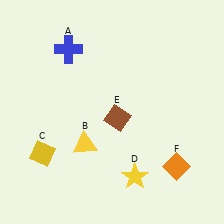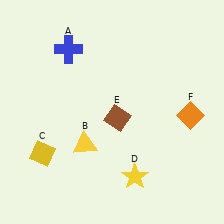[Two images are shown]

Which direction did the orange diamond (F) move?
The orange diamond (F) moved up.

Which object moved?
The orange diamond (F) moved up.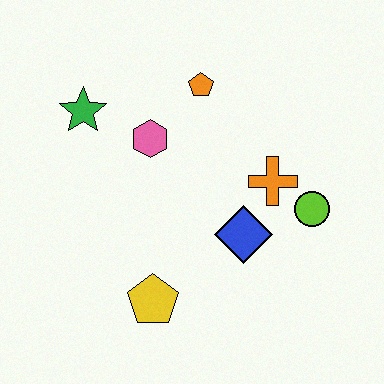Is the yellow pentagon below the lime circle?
Yes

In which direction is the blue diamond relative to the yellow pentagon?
The blue diamond is to the right of the yellow pentagon.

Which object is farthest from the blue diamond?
The green star is farthest from the blue diamond.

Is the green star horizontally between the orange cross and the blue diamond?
No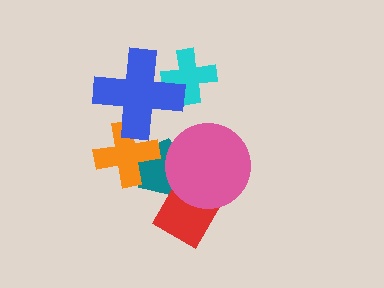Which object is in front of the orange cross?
The blue cross is in front of the orange cross.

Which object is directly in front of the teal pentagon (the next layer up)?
The red rectangle is directly in front of the teal pentagon.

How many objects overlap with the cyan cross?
1 object overlaps with the cyan cross.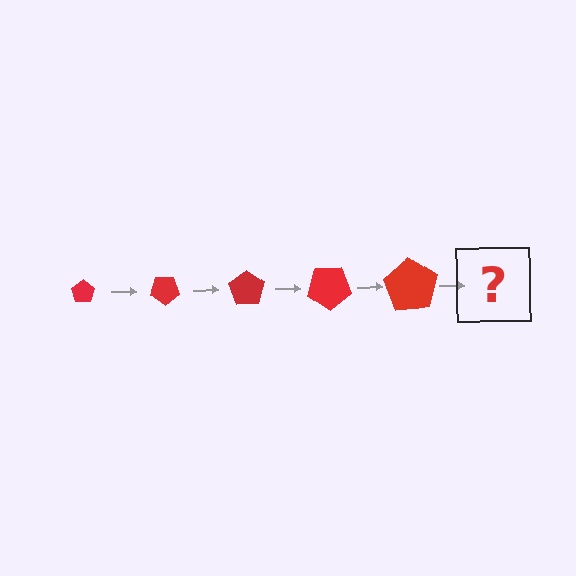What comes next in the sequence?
The next element should be a pentagon, larger than the previous one and rotated 175 degrees from the start.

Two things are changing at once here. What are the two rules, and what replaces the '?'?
The two rules are that the pentagon grows larger each step and it rotates 35 degrees each step. The '?' should be a pentagon, larger than the previous one and rotated 175 degrees from the start.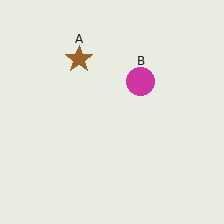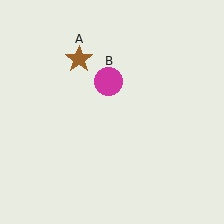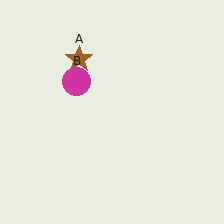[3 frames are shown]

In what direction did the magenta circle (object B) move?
The magenta circle (object B) moved left.